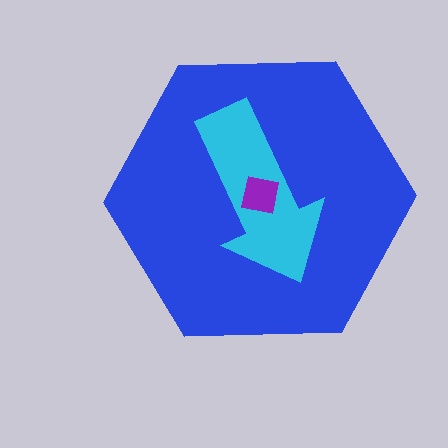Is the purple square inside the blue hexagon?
Yes.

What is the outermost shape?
The blue hexagon.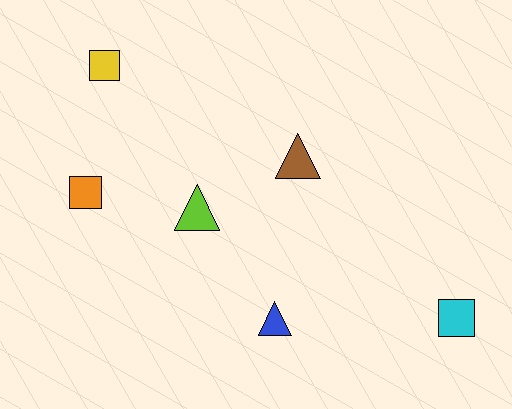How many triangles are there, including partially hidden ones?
There are 3 triangles.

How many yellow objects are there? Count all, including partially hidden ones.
There is 1 yellow object.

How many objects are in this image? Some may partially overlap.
There are 6 objects.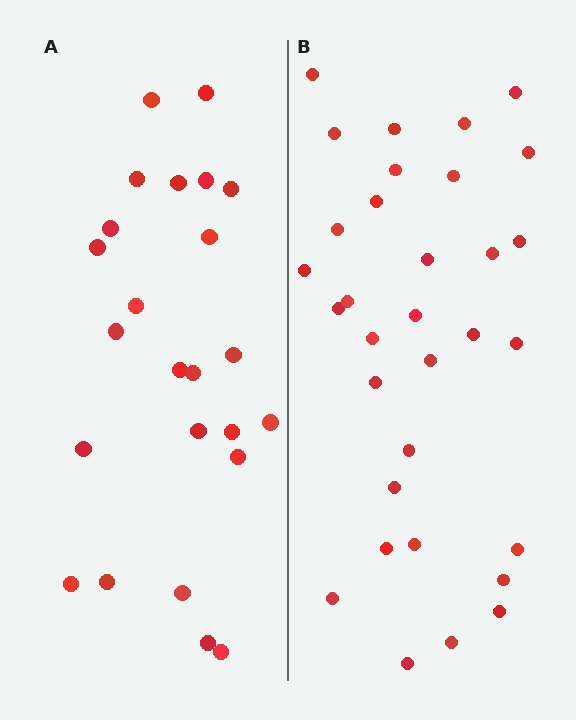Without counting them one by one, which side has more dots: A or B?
Region B (the right region) has more dots.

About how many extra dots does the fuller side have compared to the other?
Region B has roughly 8 or so more dots than region A.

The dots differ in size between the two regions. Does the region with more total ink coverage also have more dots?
No. Region A has more total ink coverage because its dots are larger, but region B actually contains more individual dots. Total area can be misleading — the number of items is what matters here.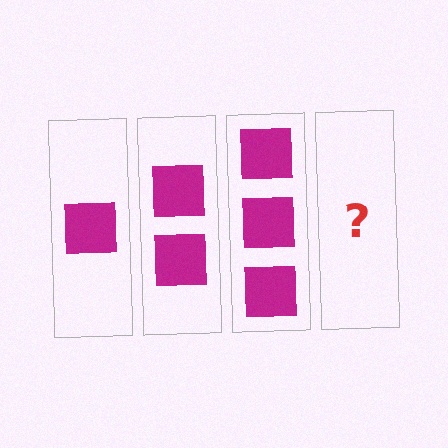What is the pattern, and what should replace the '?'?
The pattern is that each step adds one more square. The '?' should be 4 squares.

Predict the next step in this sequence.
The next step is 4 squares.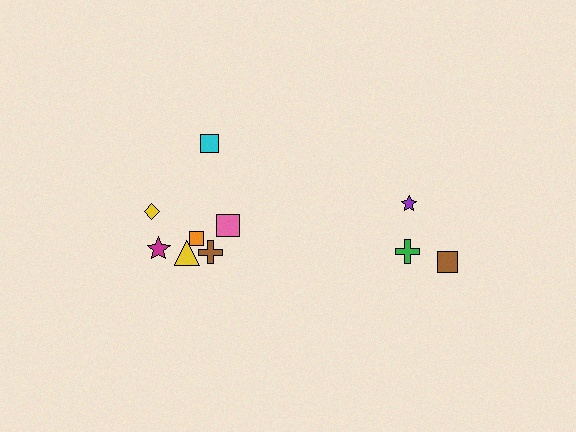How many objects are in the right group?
There are 3 objects.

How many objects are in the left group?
There are 7 objects.